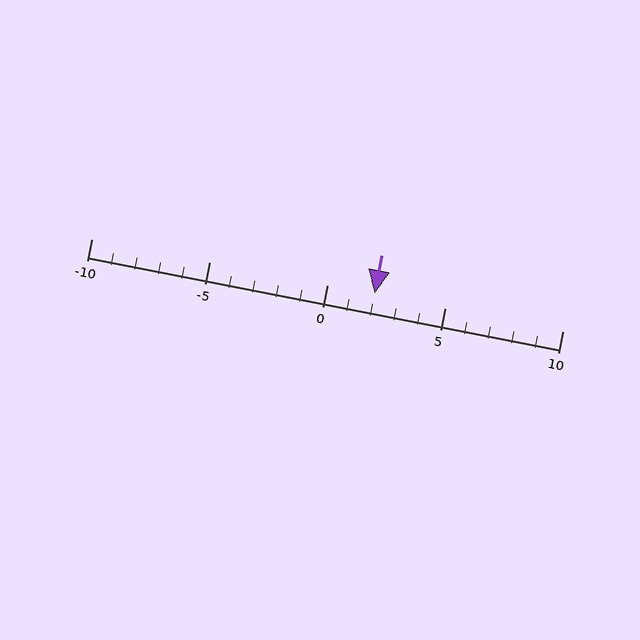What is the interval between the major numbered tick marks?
The major tick marks are spaced 5 units apart.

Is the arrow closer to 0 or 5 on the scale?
The arrow is closer to 0.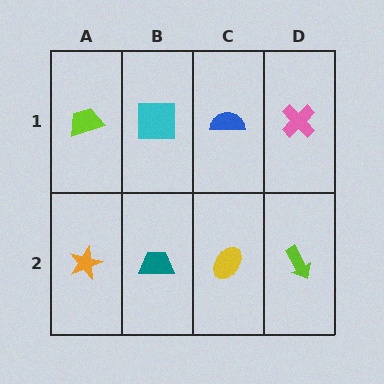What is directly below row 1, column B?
A teal trapezoid.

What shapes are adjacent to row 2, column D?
A pink cross (row 1, column D), a yellow ellipse (row 2, column C).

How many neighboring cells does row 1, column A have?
2.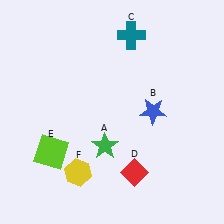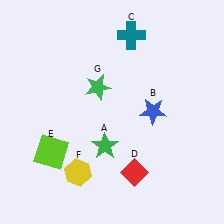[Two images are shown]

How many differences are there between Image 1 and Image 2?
There is 1 difference between the two images.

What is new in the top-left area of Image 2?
A green star (G) was added in the top-left area of Image 2.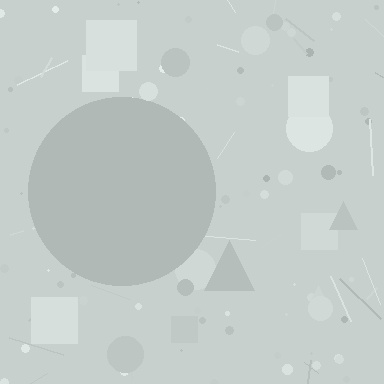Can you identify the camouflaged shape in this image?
The camouflaged shape is a circle.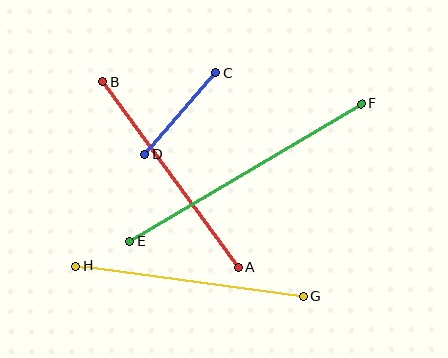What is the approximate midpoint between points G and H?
The midpoint is at approximately (190, 281) pixels.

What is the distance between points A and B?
The distance is approximately 230 pixels.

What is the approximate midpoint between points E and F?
The midpoint is at approximately (246, 173) pixels.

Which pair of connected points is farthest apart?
Points E and F are farthest apart.